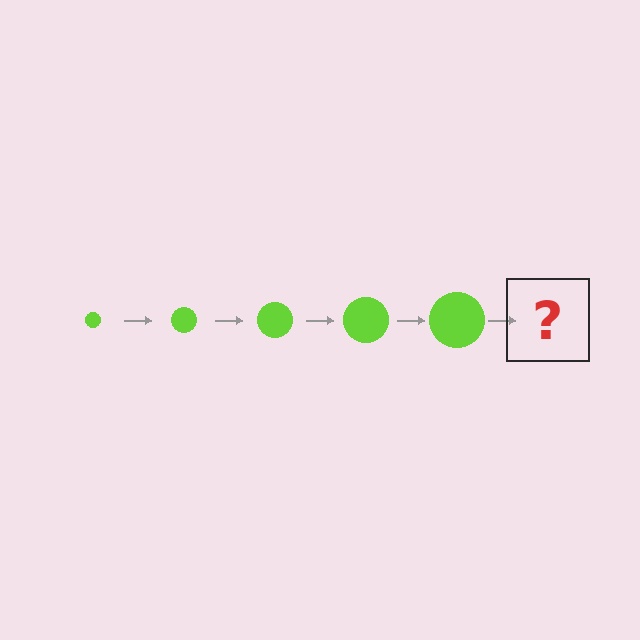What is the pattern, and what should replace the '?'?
The pattern is that the circle gets progressively larger each step. The '?' should be a lime circle, larger than the previous one.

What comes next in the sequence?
The next element should be a lime circle, larger than the previous one.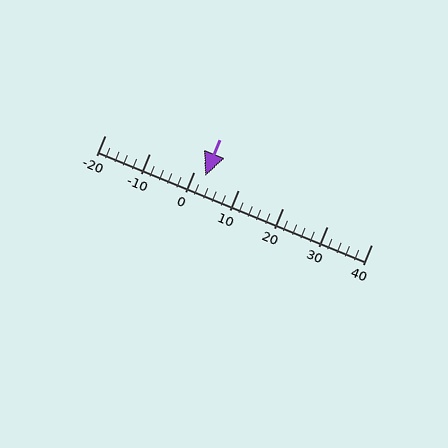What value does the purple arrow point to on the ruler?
The purple arrow points to approximately 2.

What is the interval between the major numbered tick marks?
The major tick marks are spaced 10 units apart.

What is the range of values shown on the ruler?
The ruler shows values from -20 to 40.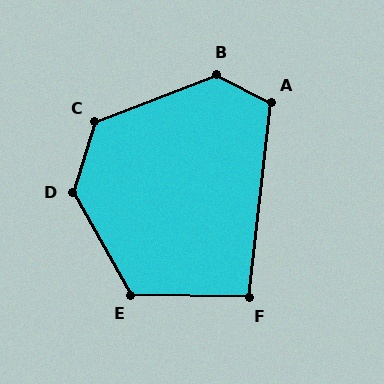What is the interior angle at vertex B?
Approximately 132 degrees (obtuse).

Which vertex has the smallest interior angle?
F, at approximately 96 degrees.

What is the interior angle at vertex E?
Approximately 121 degrees (obtuse).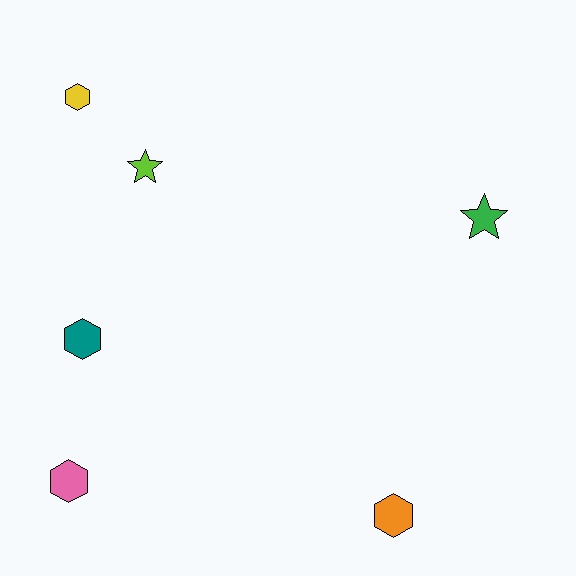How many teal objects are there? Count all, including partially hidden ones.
There is 1 teal object.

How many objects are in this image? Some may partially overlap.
There are 6 objects.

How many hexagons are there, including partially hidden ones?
There are 4 hexagons.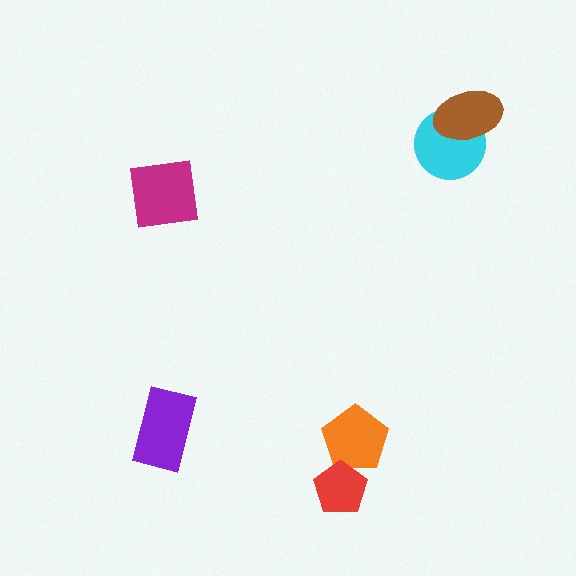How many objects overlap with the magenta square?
0 objects overlap with the magenta square.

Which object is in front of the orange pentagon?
The red pentagon is in front of the orange pentagon.